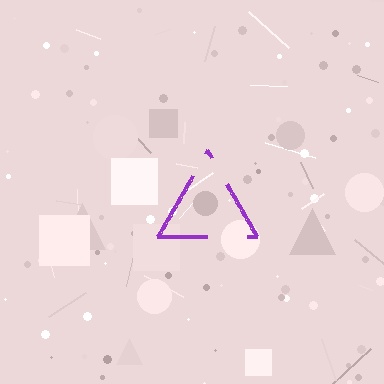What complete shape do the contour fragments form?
The contour fragments form a triangle.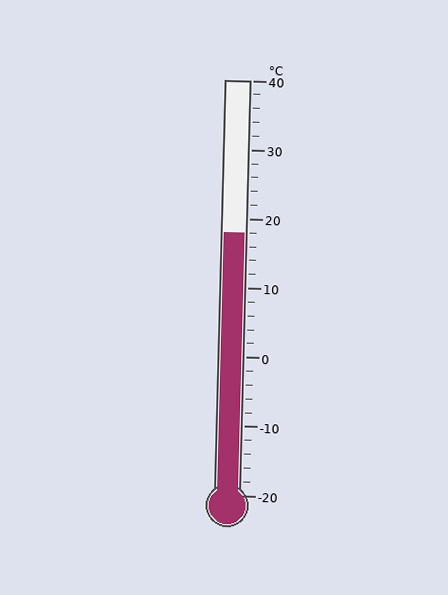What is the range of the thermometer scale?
The thermometer scale ranges from -20°C to 40°C.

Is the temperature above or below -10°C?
The temperature is above -10°C.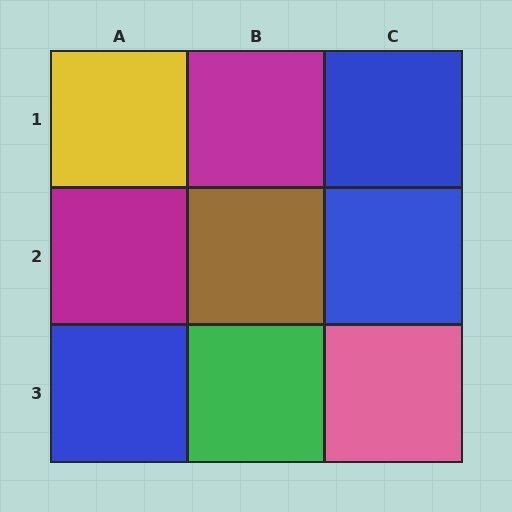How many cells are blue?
3 cells are blue.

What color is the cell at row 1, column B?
Magenta.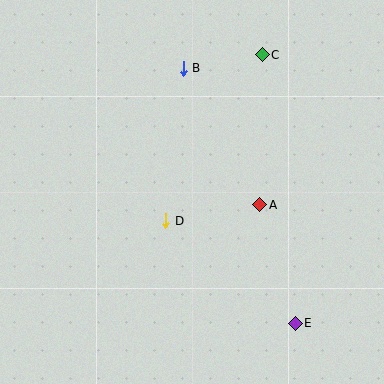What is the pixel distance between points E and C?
The distance between E and C is 270 pixels.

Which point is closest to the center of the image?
Point D at (166, 221) is closest to the center.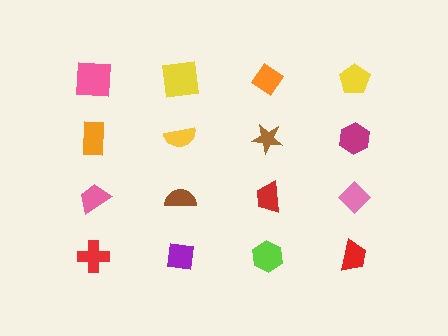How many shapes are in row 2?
4 shapes.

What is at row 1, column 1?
A pink square.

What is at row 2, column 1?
An orange rectangle.